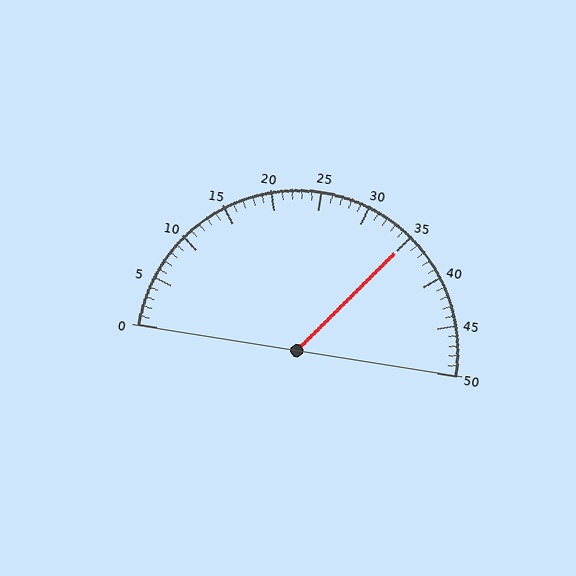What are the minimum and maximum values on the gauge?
The gauge ranges from 0 to 50.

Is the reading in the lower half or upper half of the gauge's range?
The reading is in the upper half of the range (0 to 50).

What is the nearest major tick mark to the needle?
The nearest major tick mark is 35.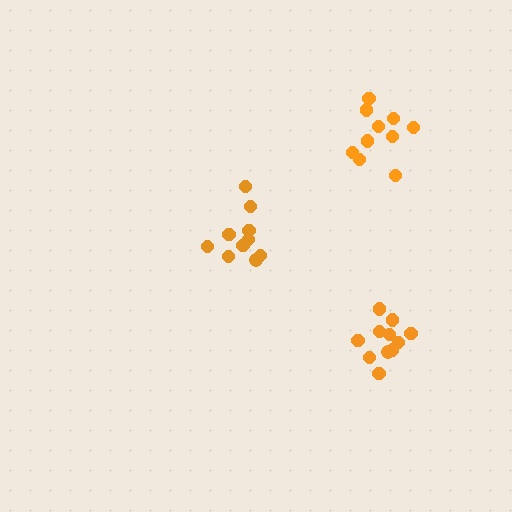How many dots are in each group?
Group 1: 10 dots, Group 2: 11 dots, Group 3: 10 dots (31 total).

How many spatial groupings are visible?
There are 3 spatial groupings.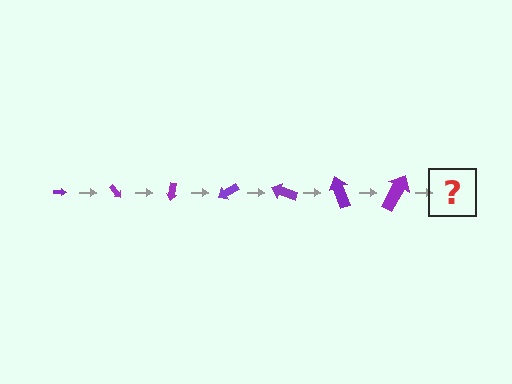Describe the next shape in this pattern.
It should be an arrow, larger than the previous one and rotated 350 degrees from the start.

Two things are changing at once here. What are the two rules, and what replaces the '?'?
The two rules are that the arrow grows larger each step and it rotates 50 degrees each step. The '?' should be an arrow, larger than the previous one and rotated 350 degrees from the start.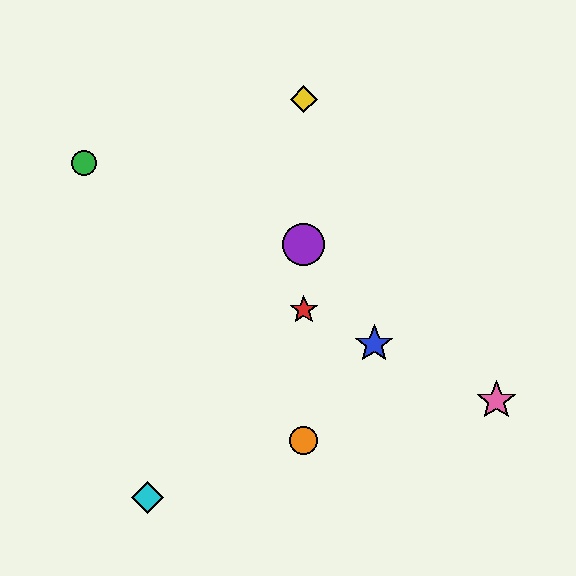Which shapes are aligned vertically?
The red star, the yellow diamond, the purple circle, the orange circle are aligned vertically.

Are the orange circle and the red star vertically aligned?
Yes, both are at x≈304.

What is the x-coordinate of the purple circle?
The purple circle is at x≈304.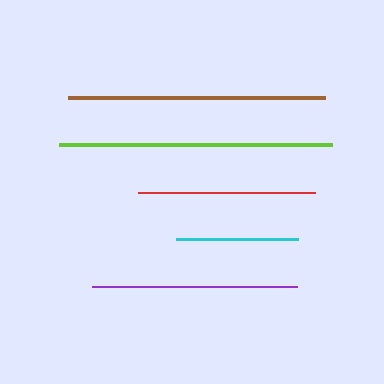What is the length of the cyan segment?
The cyan segment is approximately 122 pixels long.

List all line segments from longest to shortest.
From longest to shortest: lime, brown, purple, red, cyan.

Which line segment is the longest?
The lime line is the longest at approximately 273 pixels.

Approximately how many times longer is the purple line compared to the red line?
The purple line is approximately 1.2 times the length of the red line.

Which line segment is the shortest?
The cyan line is the shortest at approximately 122 pixels.